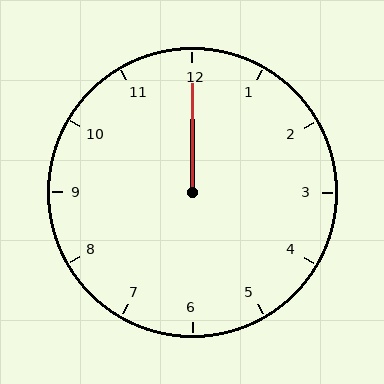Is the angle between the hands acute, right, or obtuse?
It is acute.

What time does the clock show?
12:00.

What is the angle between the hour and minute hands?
Approximately 0 degrees.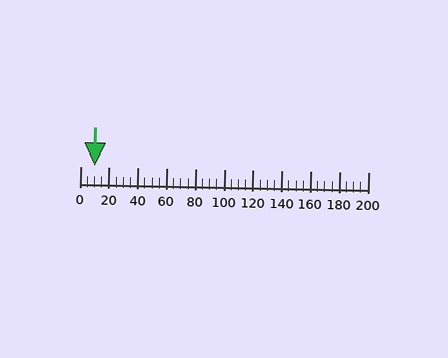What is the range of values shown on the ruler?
The ruler shows values from 0 to 200.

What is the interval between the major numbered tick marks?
The major tick marks are spaced 20 units apart.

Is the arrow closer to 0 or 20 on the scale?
The arrow is closer to 20.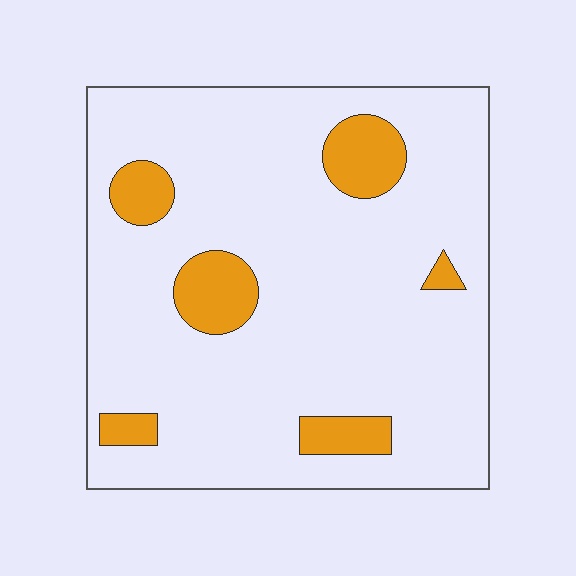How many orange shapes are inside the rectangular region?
6.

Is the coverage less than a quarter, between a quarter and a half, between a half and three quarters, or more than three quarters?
Less than a quarter.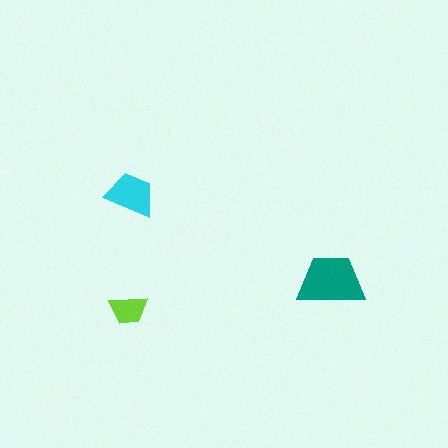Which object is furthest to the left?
The lime trapezoid is leftmost.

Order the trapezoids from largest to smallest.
the teal one, the cyan one, the lime one.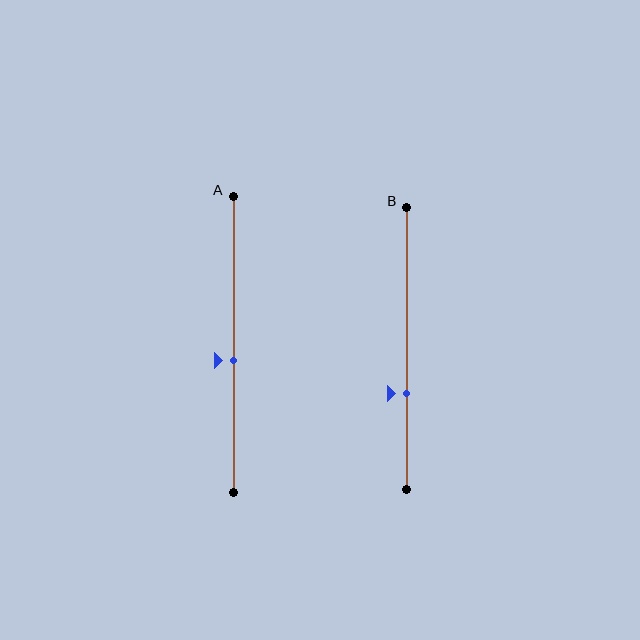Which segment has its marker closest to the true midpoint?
Segment A has its marker closest to the true midpoint.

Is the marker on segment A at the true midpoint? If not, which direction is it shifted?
No, the marker on segment A is shifted downward by about 5% of the segment length.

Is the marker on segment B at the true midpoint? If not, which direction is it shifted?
No, the marker on segment B is shifted downward by about 16% of the segment length.